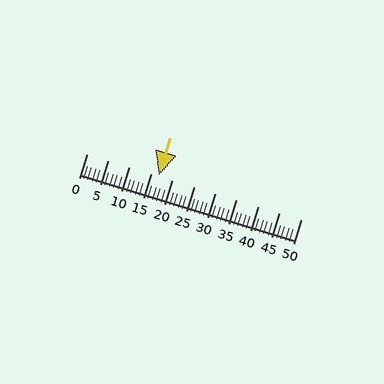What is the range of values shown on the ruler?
The ruler shows values from 0 to 50.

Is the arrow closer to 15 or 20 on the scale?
The arrow is closer to 15.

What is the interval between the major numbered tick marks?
The major tick marks are spaced 5 units apart.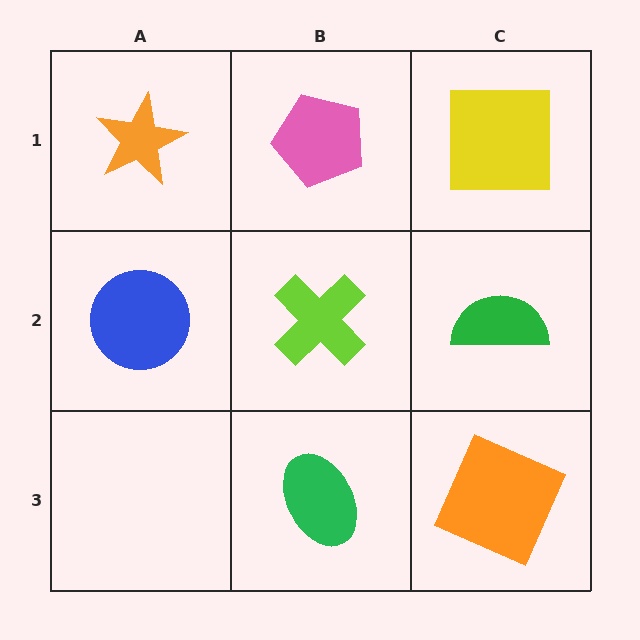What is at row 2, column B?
A lime cross.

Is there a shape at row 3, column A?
No, that cell is empty.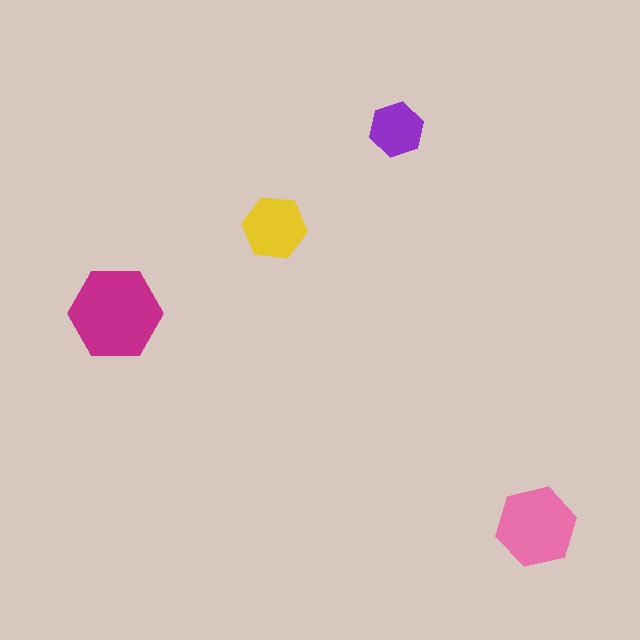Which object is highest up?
The purple hexagon is topmost.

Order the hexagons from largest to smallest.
the magenta one, the pink one, the yellow one, the purple one.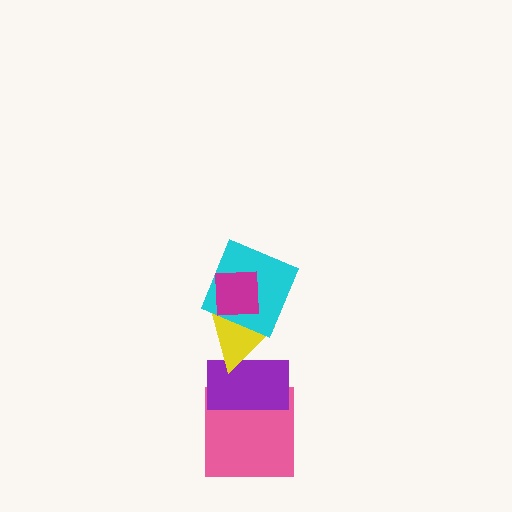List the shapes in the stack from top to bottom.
From top to bottom: the magenta square, the cyan square, the yellow triangle, the purple rectangle, the pink square.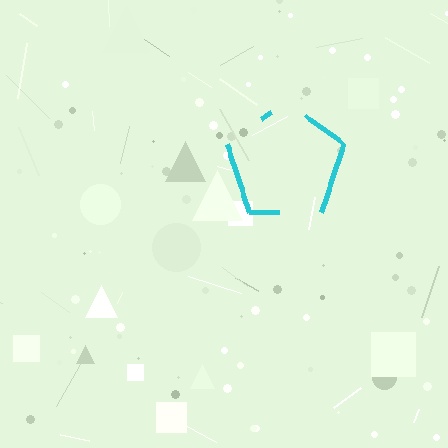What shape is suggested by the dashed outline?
The dashed outline suggests a pentagon.